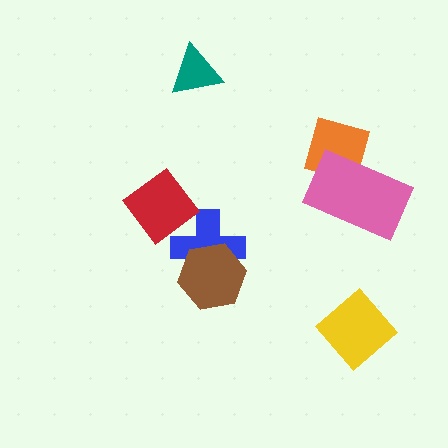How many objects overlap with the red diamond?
1 object overlaps with the red diamond.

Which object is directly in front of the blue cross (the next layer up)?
The red diamond is directly in front of the blue cross.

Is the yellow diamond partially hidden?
No, no other shape covers it.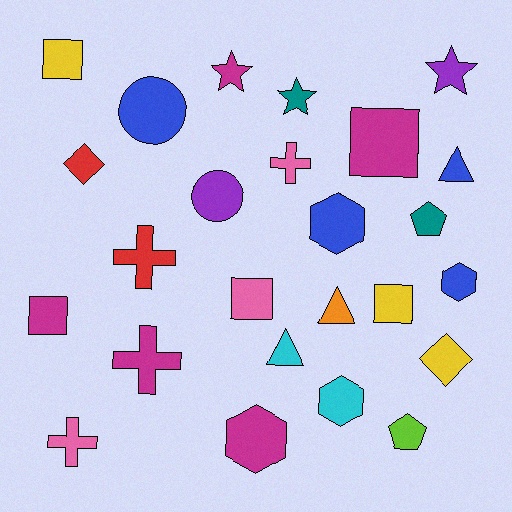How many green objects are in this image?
There are no green objects.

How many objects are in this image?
There are 25 objects.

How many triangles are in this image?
There are 3 triangles.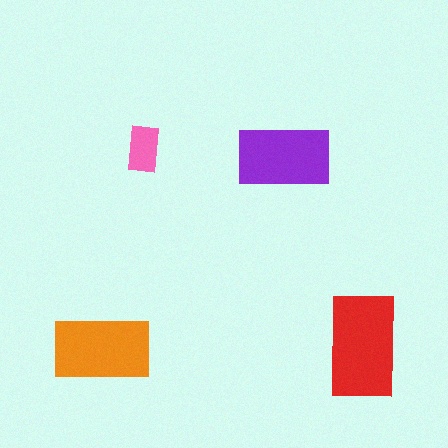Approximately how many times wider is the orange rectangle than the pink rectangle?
About 2 times wider.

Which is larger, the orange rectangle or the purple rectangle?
The orange one.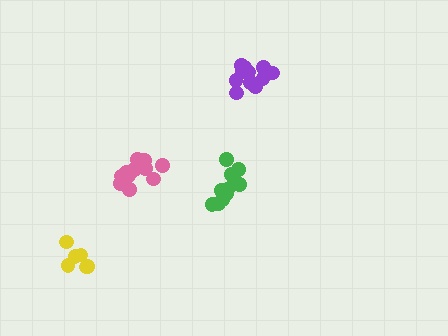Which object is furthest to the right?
The purple cluster is rightmost.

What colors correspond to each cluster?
The clusters are colored: pink, green, purple, yellow.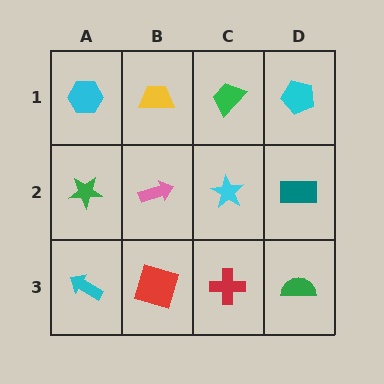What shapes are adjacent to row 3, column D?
A teal rectangle (row 2, column D), a red cross (row 3, column C).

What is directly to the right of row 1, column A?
A yellow trapezoid.